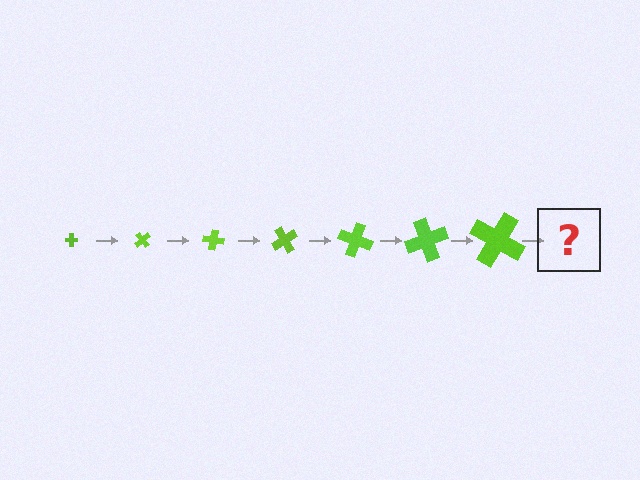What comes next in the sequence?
The next element should be a cross, larger than the previous one and rotated 350 degrees from the start.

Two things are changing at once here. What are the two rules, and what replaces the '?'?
The two rules are that the cross grows larger each step and it rotates 50 degrees each step. The '?' should be a cross, larger than the previous one and rotated 350 degrees from the start.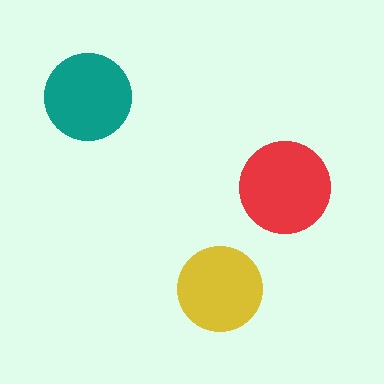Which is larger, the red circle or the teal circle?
The red one.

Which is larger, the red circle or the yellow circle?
The red one.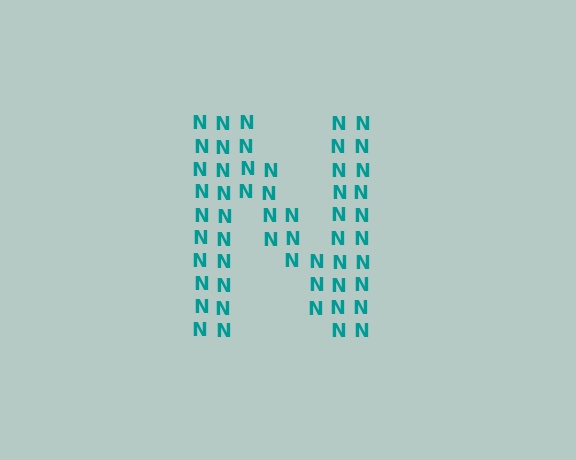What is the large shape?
The large shape is the letter N.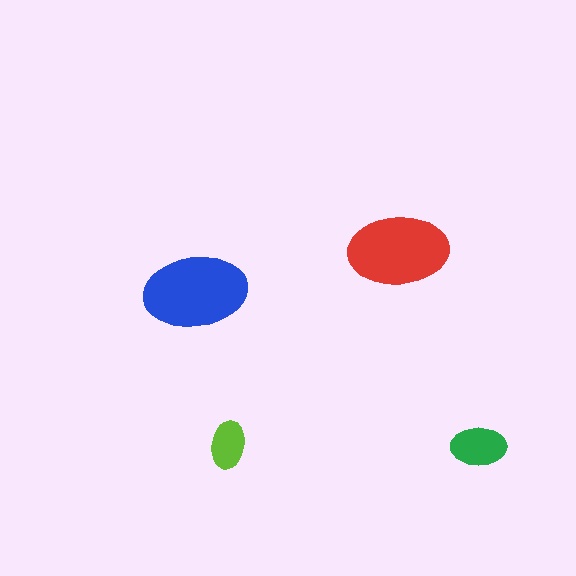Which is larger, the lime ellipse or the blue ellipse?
The blue one.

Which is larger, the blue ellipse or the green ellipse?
The blue one.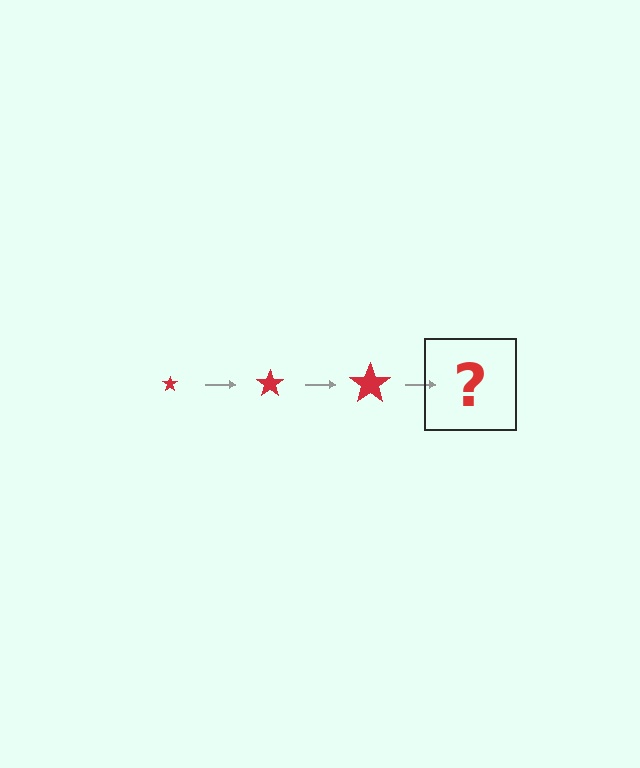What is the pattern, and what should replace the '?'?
The pattern is that the star gets progressively larger each step. The '?' should be a red star, larger than the previous one.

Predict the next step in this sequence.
The next step is a red star, larger than the previous one.